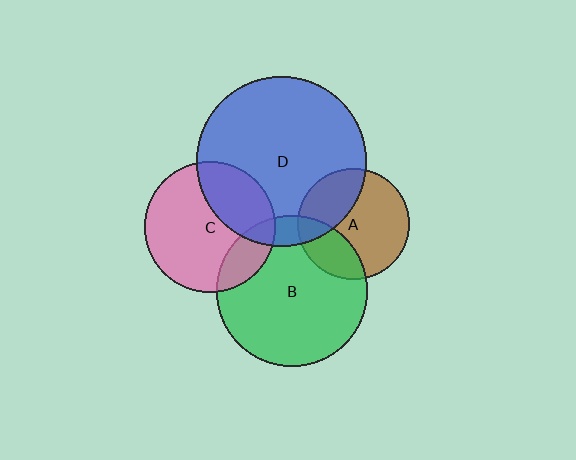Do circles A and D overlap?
Yes.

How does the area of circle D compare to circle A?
Approximately 2.3 times.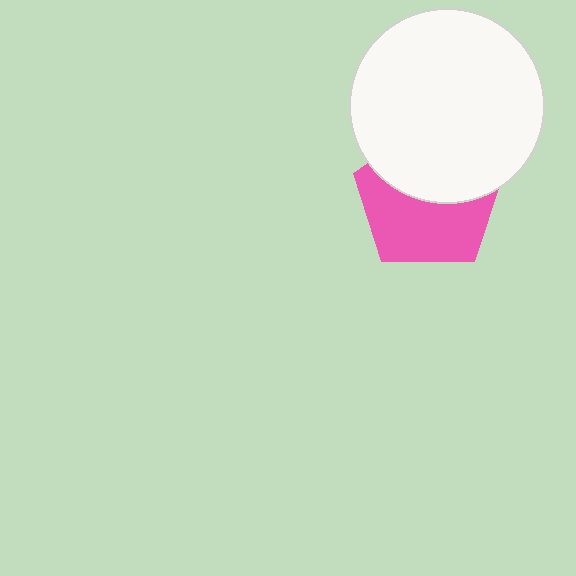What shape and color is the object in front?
The object in front is a white circle.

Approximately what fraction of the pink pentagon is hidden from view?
Roughly 46% of the pink pentagon is hidden behind the white circle.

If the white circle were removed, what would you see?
You would see the complete pink pentagon.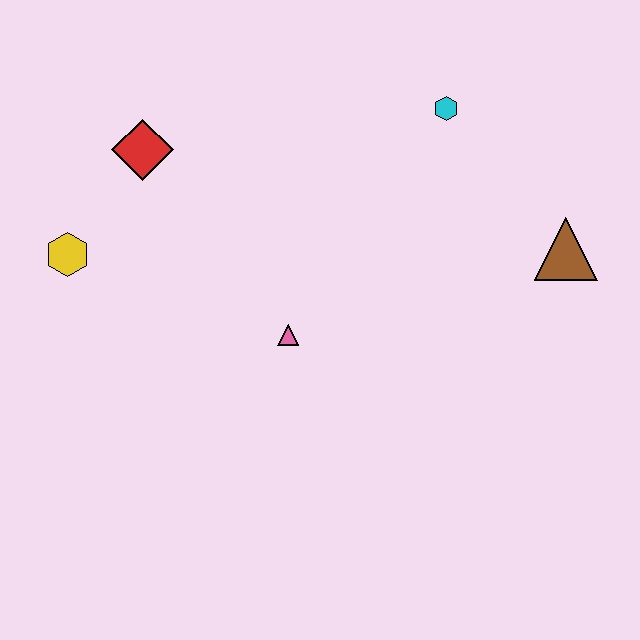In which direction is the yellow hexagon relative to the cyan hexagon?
The yellow hexagon is to the left of the cyan hexagon.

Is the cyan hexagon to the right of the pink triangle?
Yes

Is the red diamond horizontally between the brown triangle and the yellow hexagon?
Yes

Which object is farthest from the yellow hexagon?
The brown triangle is farthest from the yellow hexagon.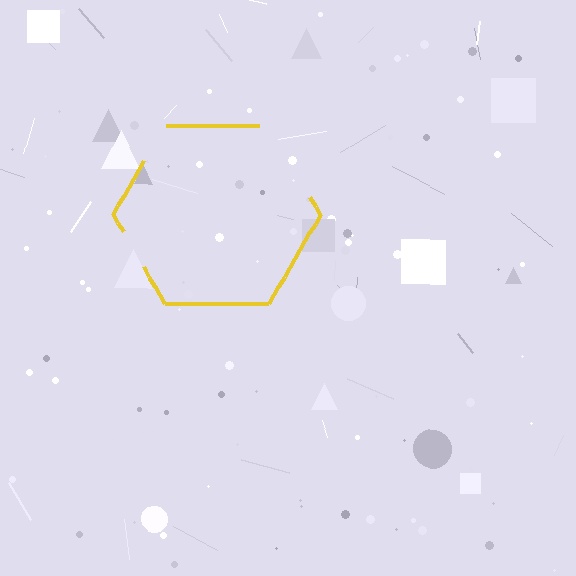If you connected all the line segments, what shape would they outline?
They would outline a hexagon.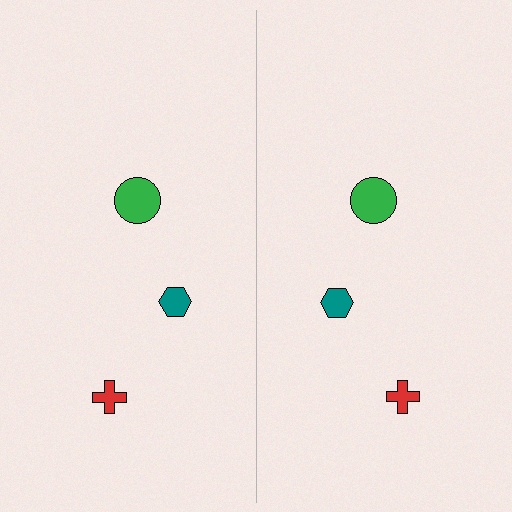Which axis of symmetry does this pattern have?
The pattern has a vertical axis of symmetry running through the center of the image.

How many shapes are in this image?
There are 6 shapes in this image.